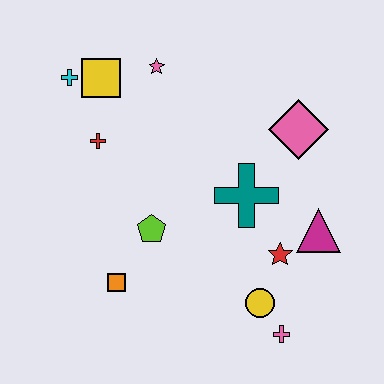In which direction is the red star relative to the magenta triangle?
The red star is to the left of the magenta triangle.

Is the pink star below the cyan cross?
No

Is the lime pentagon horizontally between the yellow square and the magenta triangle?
Yes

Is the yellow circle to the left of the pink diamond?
Yes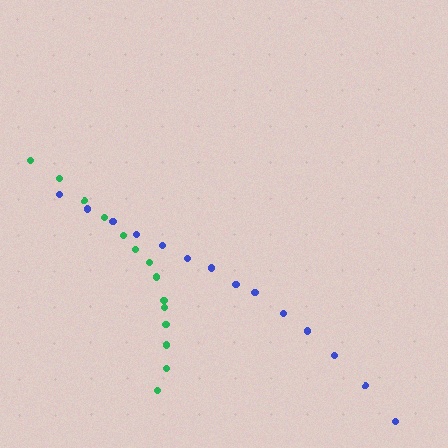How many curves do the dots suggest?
There are 2 distinct paths.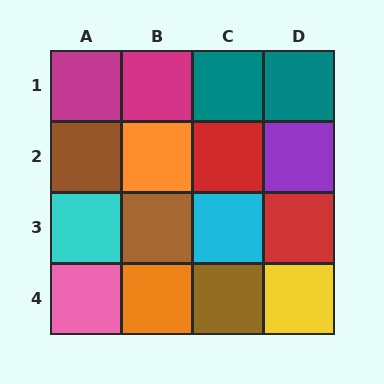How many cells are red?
2 cells are red.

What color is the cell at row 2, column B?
Orange.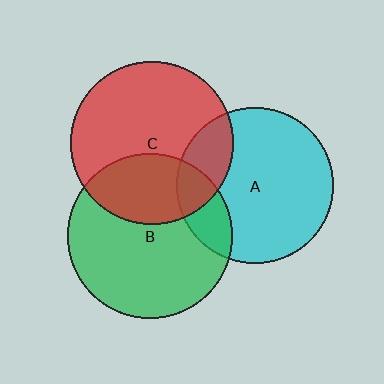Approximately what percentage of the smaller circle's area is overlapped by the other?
Approximately 20%.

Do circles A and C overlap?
Yes.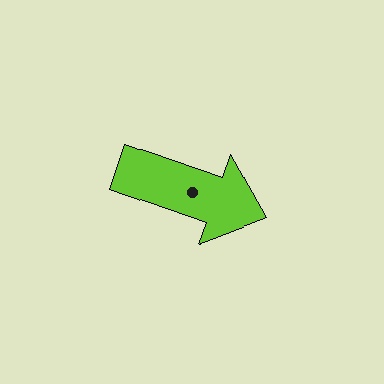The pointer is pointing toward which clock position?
Roughly 4 o'clock.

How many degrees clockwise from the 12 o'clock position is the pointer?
Approximately 109 degrees.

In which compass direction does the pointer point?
East.